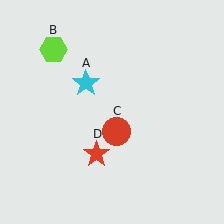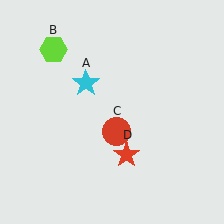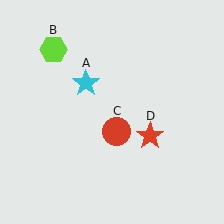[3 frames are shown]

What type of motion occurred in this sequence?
The red star (object D) rotated counterclockwise around the center of the scene.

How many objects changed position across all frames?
1 object changed position: red star (object D).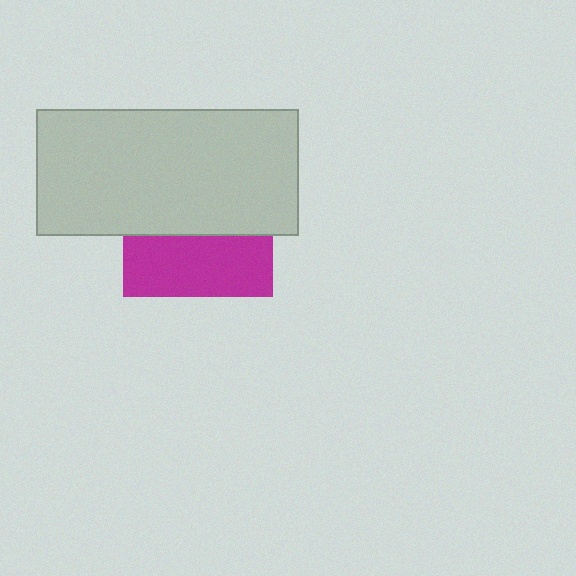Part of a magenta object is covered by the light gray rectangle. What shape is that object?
It is a square.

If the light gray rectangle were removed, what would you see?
You would see the complete magenta square.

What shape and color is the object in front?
The object in front is a light gray rectangle.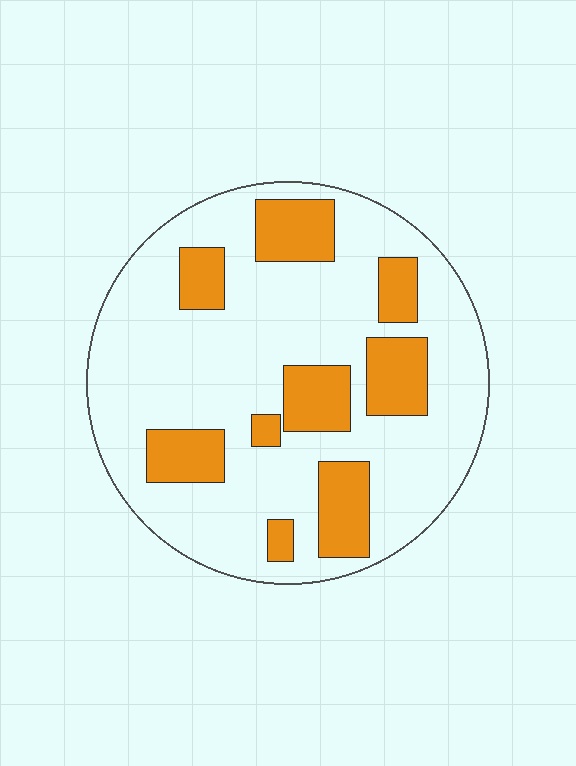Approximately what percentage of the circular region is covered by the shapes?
Approximately 25%.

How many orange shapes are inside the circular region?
9.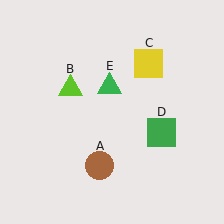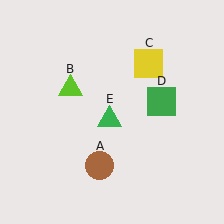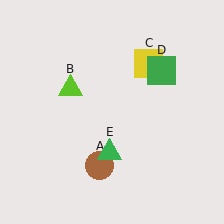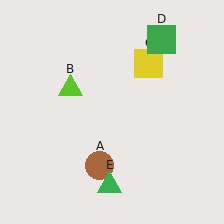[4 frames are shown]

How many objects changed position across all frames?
2 objects changed position: green square (object D), green triangle (object E).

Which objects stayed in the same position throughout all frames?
Brown circle (object A) and lime triangle (object B) and yellow square (object C) remained stationary.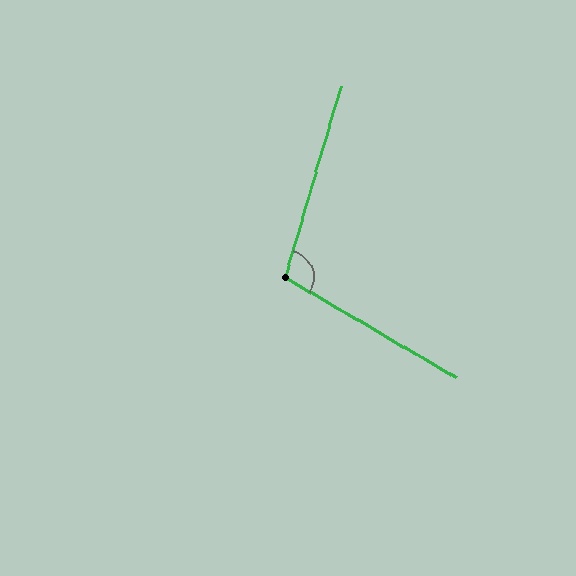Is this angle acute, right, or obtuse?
It is obtuse.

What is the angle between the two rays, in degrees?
Approximately 104 degrees.